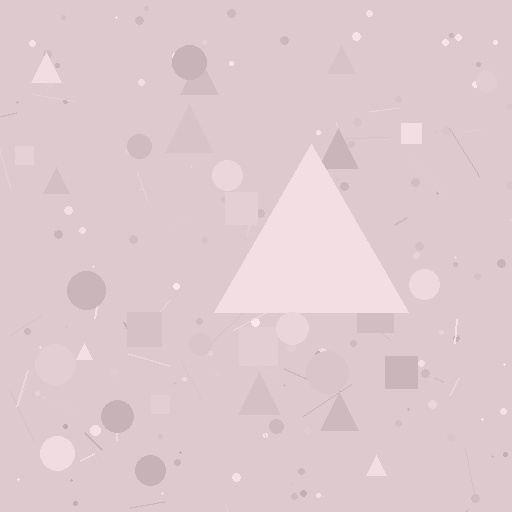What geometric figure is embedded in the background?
A triangle is embedded in the background.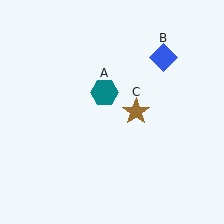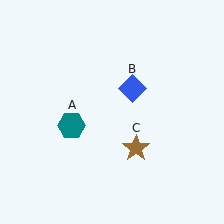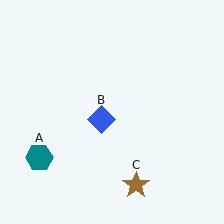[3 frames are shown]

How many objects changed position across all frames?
3 objects changed position: teal hexagon (object A), blue diamond (object B), brown star (object C).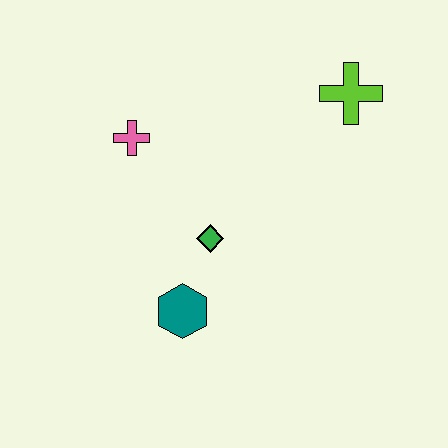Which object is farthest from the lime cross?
The teal hexagon is farthest from the lime cross.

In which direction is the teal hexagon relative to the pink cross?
The teal hexagon is below the pink cross.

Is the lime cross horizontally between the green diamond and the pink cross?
No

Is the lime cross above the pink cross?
Yes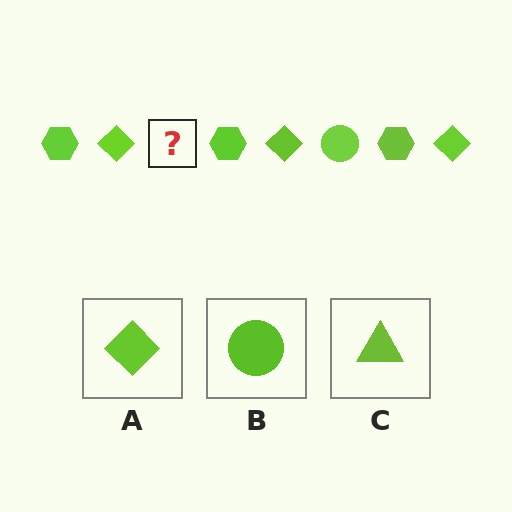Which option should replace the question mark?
Option B.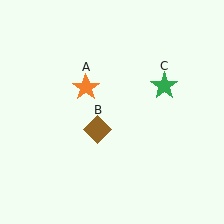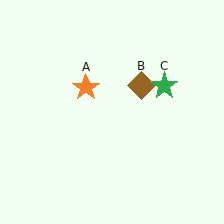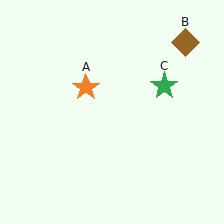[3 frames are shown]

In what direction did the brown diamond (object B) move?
The brown diamond (object B) moved up and to the right.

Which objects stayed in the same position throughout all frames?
Orange star (object A) and green star (object C) remained stationary.